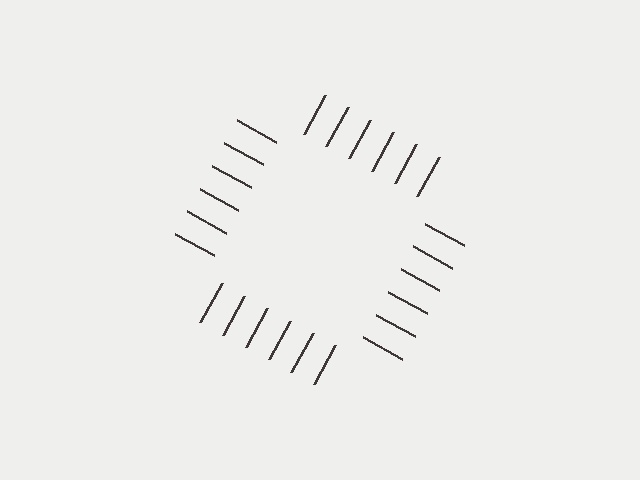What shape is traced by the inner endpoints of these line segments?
An illusory square — the line segments terminate on its edges but no continuous stroke is drawn.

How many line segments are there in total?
24 — 6 along each of the 4 edges.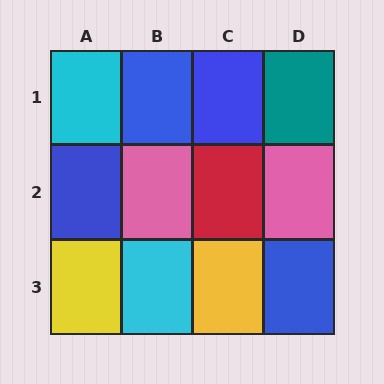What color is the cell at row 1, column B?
Blue.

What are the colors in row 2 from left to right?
Blue, pink, red, pink.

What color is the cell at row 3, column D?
Blue.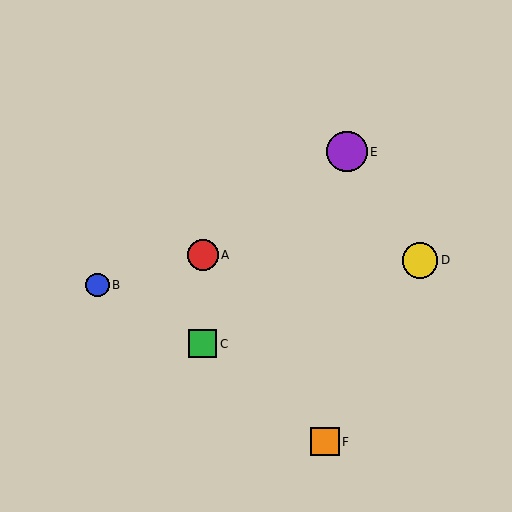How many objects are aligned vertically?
2 objects (A, C) are aligned vertically.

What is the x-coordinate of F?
Object F is at x≈325.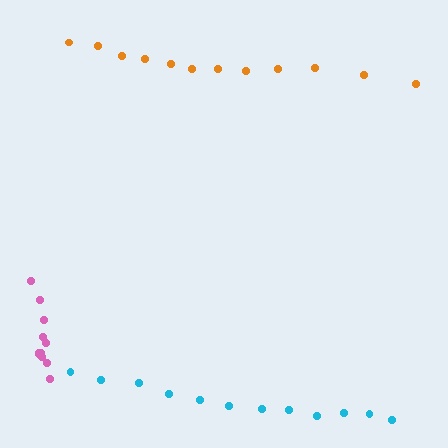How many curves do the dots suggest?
There are 3 distinct paths.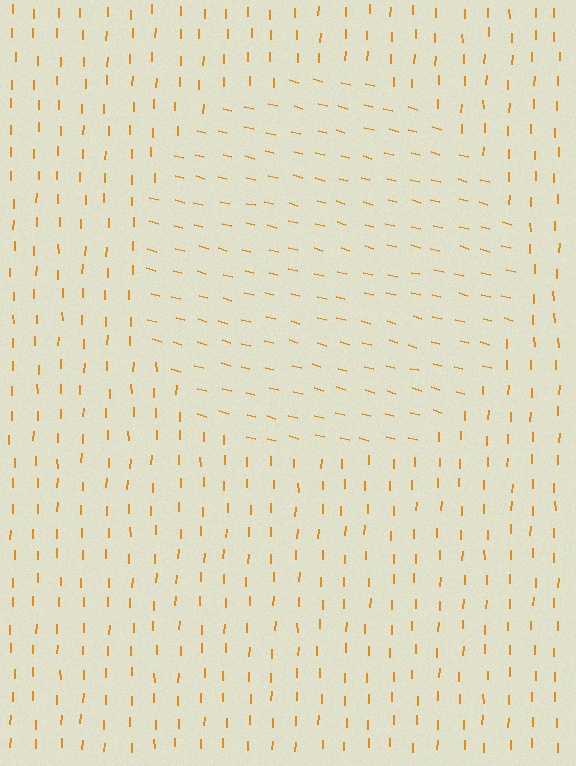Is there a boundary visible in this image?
Yes, there is a texture boundary formed by a change in line orientation.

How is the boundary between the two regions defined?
The boundary is defined purely by a change in line orientation (approximately 76 degrees difference). All lines are the same color and thickness.